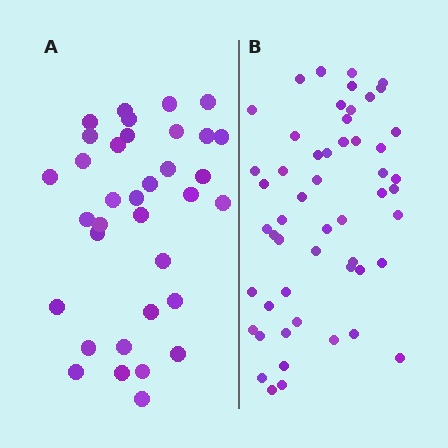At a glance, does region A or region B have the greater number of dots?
Region B (the right region) has more dots.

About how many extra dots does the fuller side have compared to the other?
Region B has approximately 20 more dots than region A.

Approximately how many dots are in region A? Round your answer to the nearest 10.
About 40 dots. (The exact count is 35, which rounds to 40.)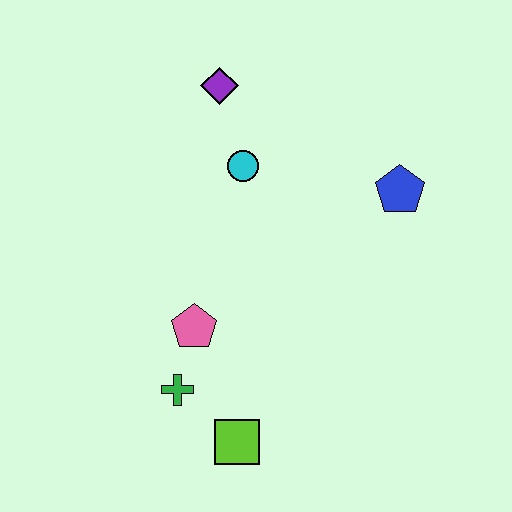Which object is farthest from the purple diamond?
The lime square is farthest from the purple diamond.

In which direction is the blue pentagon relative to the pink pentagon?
The blue pentagon is to the right of the pink pentagon.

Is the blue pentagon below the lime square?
No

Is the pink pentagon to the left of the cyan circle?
Yes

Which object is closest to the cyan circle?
The purple diamond is closest to the cyan circle.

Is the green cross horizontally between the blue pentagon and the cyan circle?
No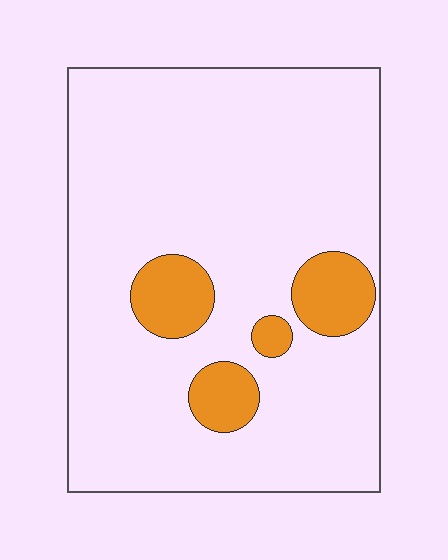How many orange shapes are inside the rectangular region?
4.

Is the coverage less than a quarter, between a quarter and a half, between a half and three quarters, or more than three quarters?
Less than a quarter.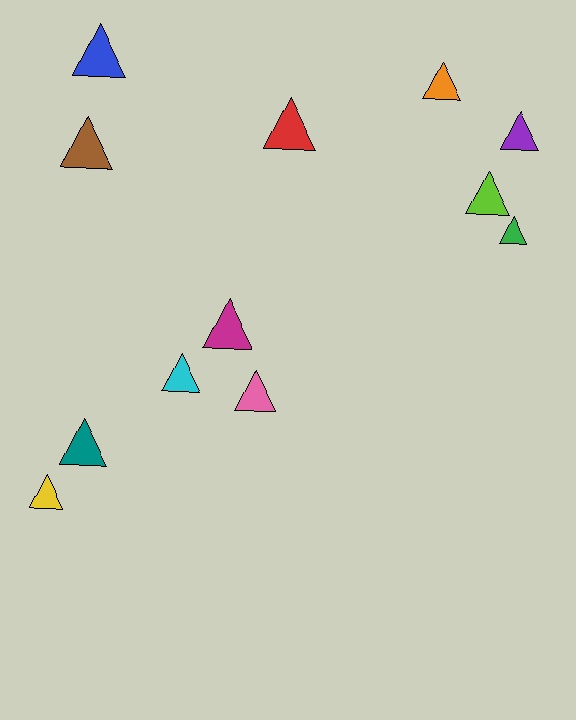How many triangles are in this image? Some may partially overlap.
There are 12 triangles.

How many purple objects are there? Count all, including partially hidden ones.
There is 1 purple object.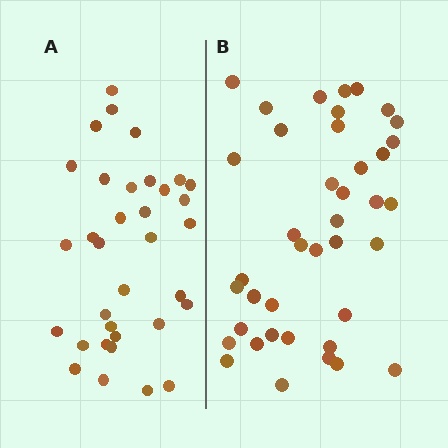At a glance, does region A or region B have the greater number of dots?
Region B (the right region) has more dots.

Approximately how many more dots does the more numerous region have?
Region B has about 6 more dots than region A.